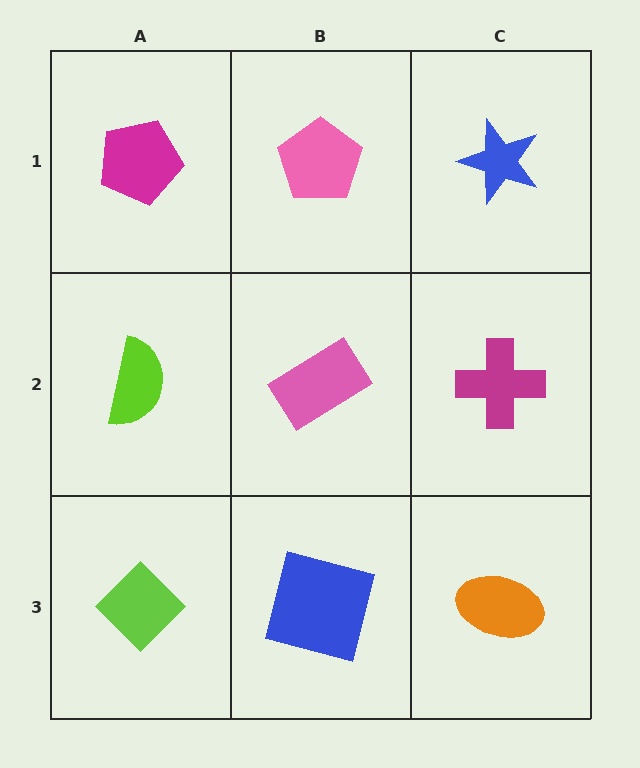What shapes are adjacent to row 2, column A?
A magenta pentagon (row 1, column A), a lime diamond (row 3, column A), a pink rectangle (row 2, column B).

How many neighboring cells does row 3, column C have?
2.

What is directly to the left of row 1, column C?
A pink pentagon.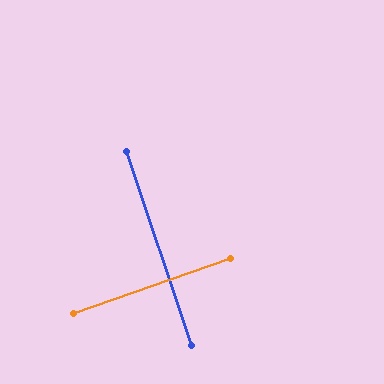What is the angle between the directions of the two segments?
Approximately 89 degrees.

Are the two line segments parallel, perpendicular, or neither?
Perpendicular — they meet at approximately 89°.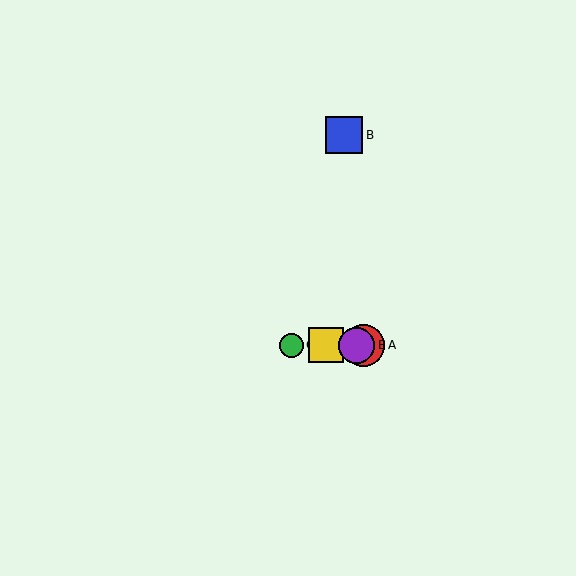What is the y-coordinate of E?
Object E is at y≈345.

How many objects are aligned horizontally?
4 objects (A, C, D, E) are aligned horizontally.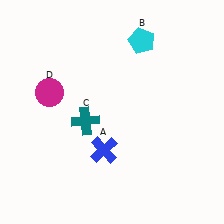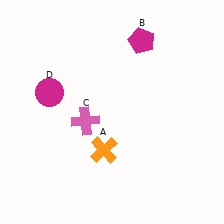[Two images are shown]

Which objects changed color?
A changed from blue to orange. B changed from cyan to magenta. C changed from teal to pink.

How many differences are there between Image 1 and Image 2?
There are 3 differences between the two images.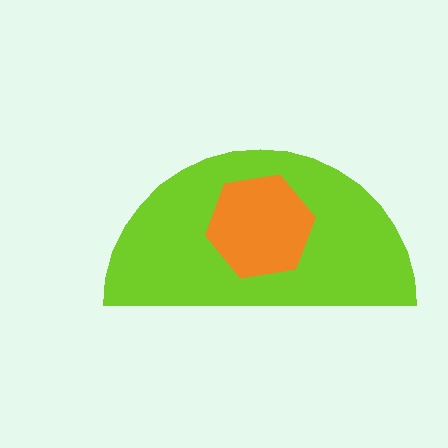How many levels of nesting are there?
2.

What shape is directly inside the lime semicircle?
The orange hexagon.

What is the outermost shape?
The lime semicircle.